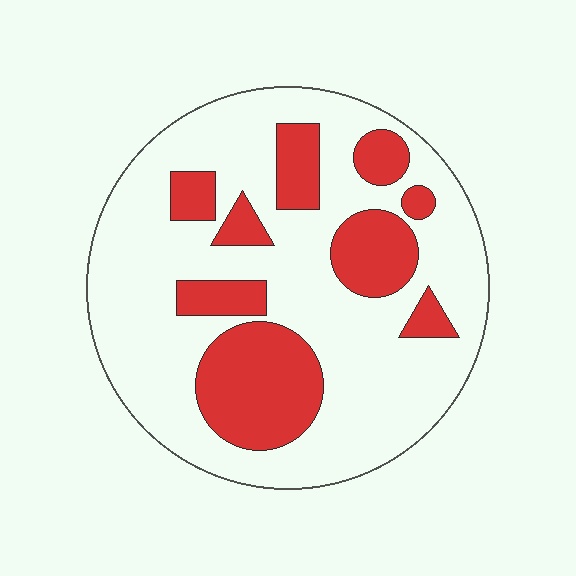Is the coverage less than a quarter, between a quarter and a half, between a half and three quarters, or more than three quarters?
Between a quarter and a half.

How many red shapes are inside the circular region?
9.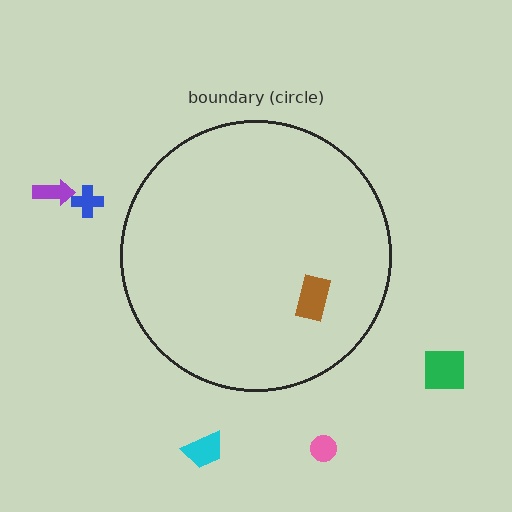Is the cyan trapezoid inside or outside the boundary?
Outside.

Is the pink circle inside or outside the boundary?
Outside.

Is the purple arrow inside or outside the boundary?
Outside.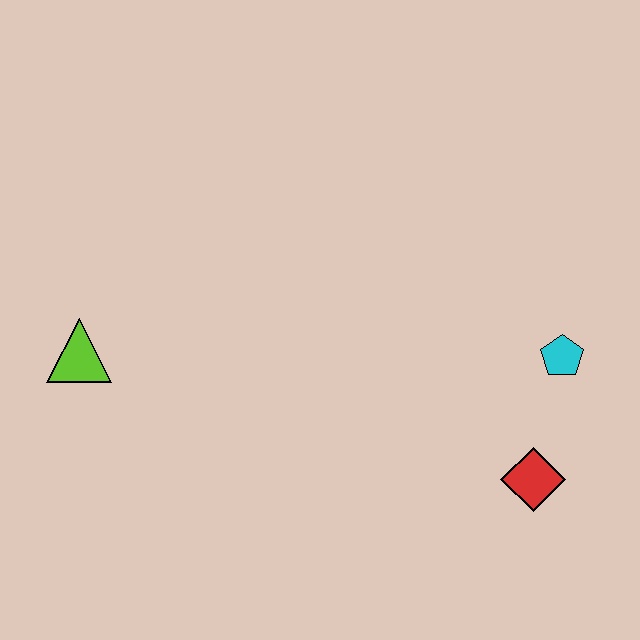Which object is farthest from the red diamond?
The lime triangle is farthest from the red diamond.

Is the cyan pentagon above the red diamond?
Yes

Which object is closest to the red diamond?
The cyan pentagon is closest to the red diamond.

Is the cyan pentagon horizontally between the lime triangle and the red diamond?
No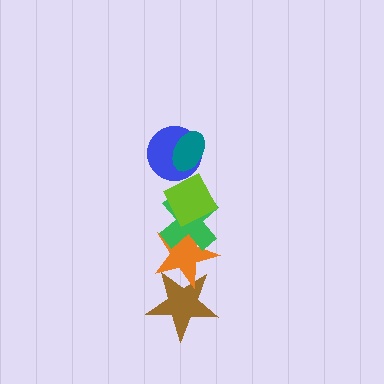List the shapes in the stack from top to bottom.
From top to bottom: the teal ellipse, the blue circle, the lime diamond, the green cross, the orange star, the brown star.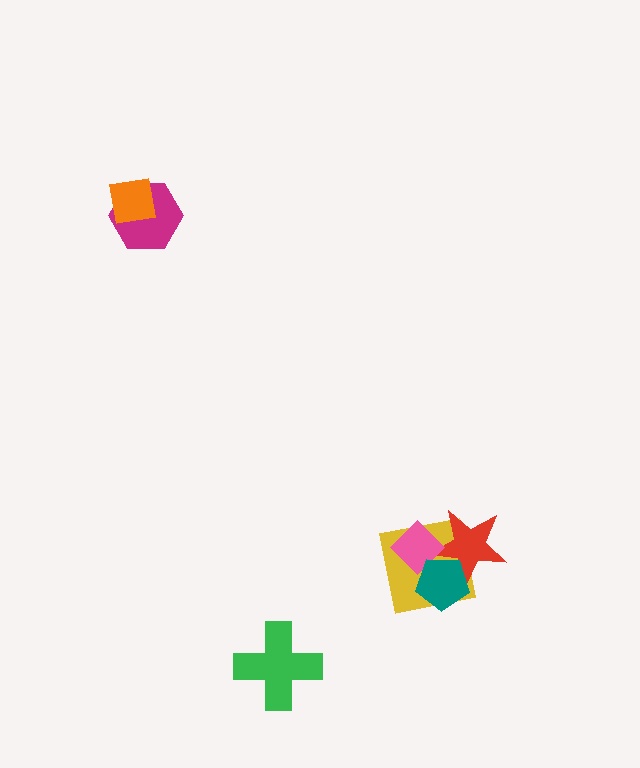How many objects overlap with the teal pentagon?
3 objects overlap with the teal pentagon.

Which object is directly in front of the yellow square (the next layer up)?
The red star is directly in front of the yellow square.